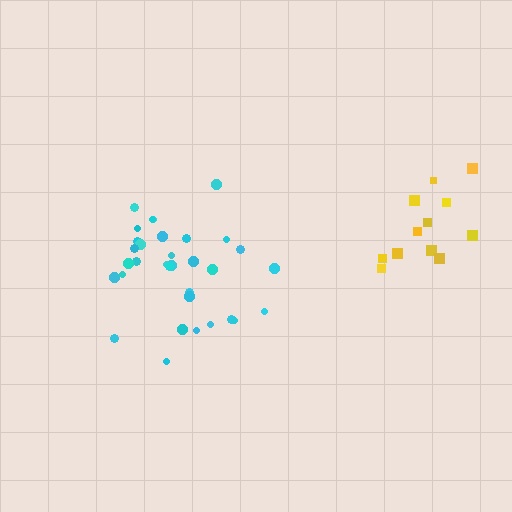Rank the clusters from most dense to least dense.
cyan, yellow.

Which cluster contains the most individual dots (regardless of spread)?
Cyan (33).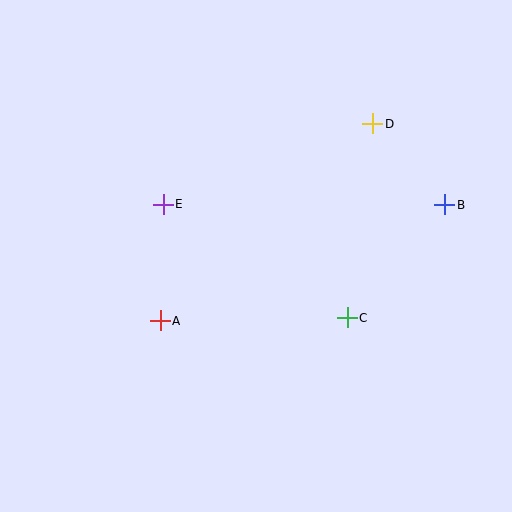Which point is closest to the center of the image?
Point E at (163, 204) is closest to the center.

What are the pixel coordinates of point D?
Point D is at (373, 124).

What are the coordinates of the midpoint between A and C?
The midpoint between A and C is at (254, 319).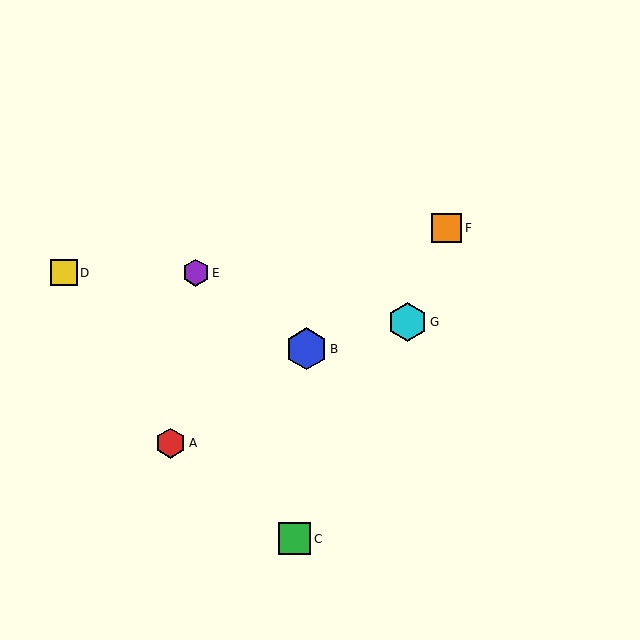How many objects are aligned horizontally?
2 objects (D, E) are aligned horizontally.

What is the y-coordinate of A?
Object A is at y≈443.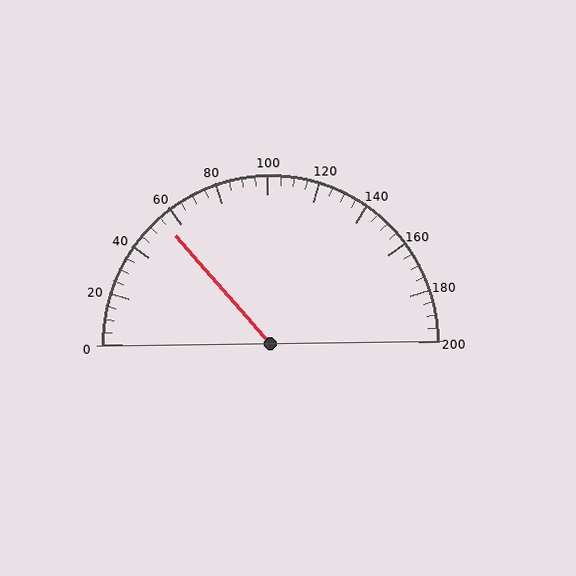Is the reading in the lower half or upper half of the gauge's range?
The reading is in the lower half of the range (0 to 200).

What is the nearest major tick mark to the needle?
The nearest major tick mark is 60.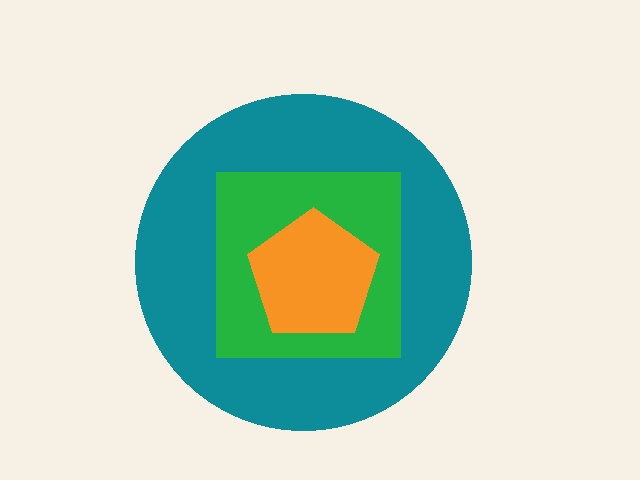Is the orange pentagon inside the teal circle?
Yes.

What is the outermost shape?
The teal circle.